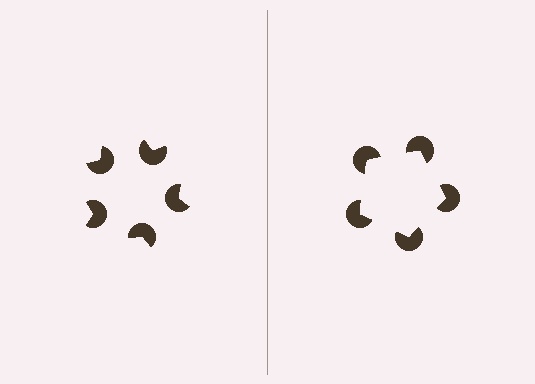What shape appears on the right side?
An illusory pentagon.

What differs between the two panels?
The pac-man discs are positioned identically on both sides; only the wedge orientations differ. On the right they align to a pentagon; on the left they are misaligned.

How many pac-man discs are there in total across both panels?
10 — 5 on each side.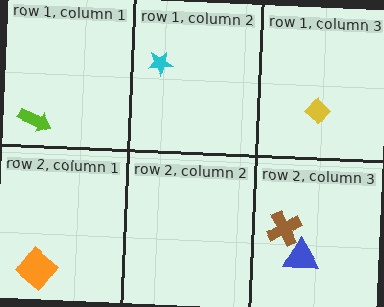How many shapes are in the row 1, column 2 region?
1.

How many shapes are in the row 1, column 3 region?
1.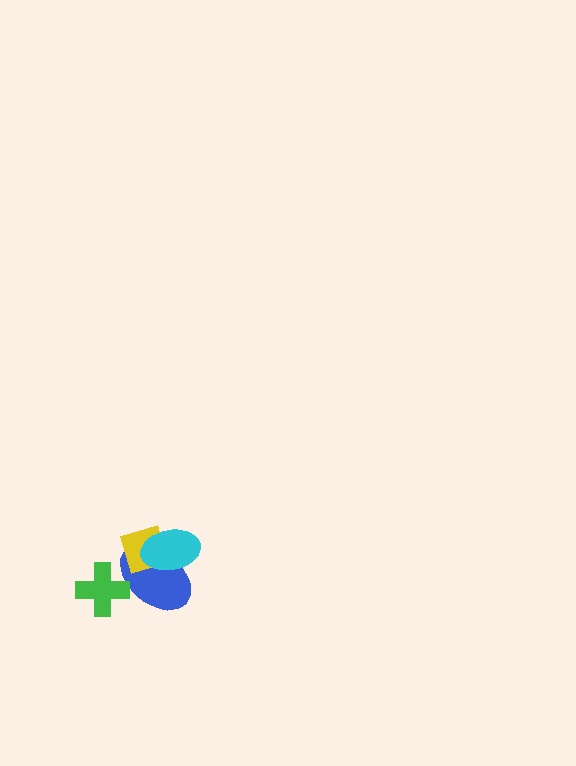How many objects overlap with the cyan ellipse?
2 objects overlap with the cyan ellipse.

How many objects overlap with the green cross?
1 object overlaps with the green cross.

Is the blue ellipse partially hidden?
Yes, it is partially covered by another shape.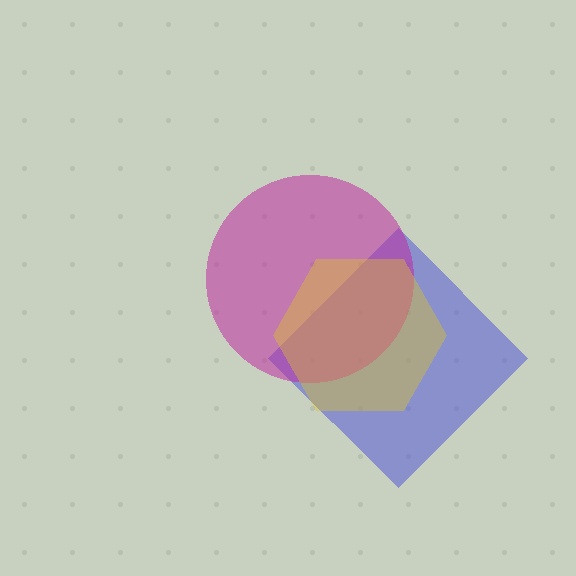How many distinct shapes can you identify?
There are 3 distinct shapes: a blue diamond, a magenta circle, a yellow hexagon.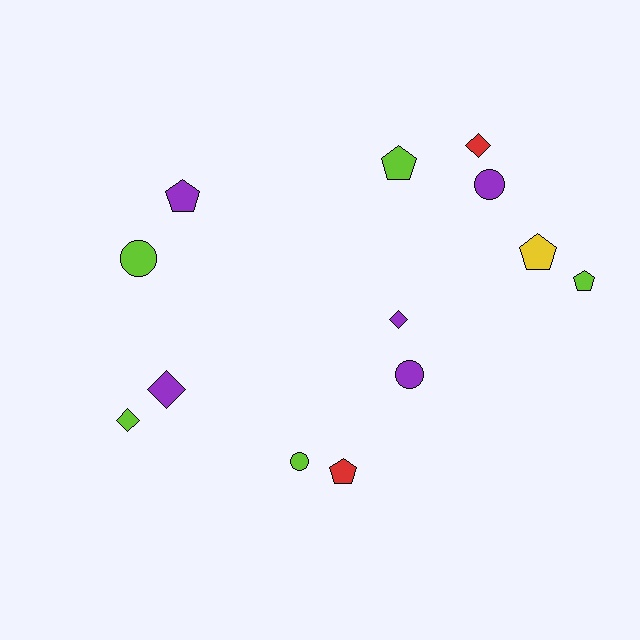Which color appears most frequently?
Purple, with 5 objects.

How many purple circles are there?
There are 2 purple circles.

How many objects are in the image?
There are 13 objects.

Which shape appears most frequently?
Pentagon, with 5 objects.